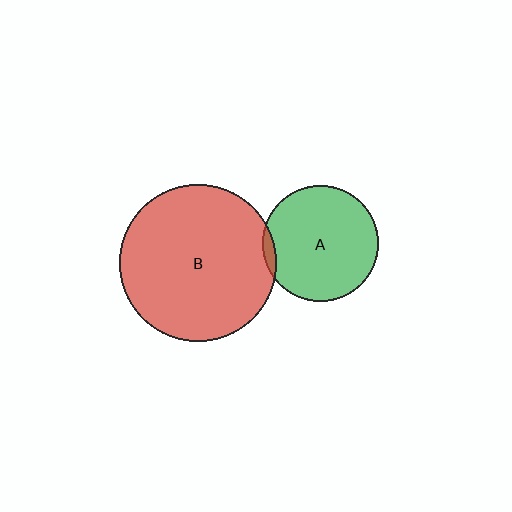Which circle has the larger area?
Circle B (red).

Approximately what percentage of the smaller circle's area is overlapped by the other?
Approximately 5%.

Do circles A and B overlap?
Yes.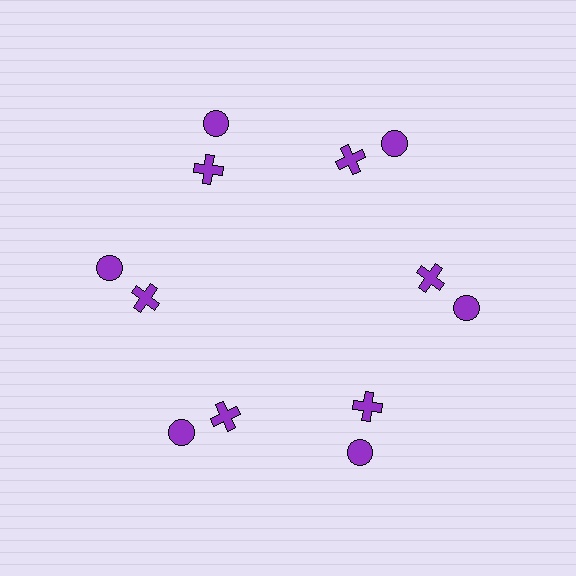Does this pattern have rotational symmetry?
Yes, this pattern has 6-fold rotational symmetry. It looks the same after rotating 60 degrees around the center.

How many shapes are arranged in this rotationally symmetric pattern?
There are 12 shapes, arranged in 6 groups of 2.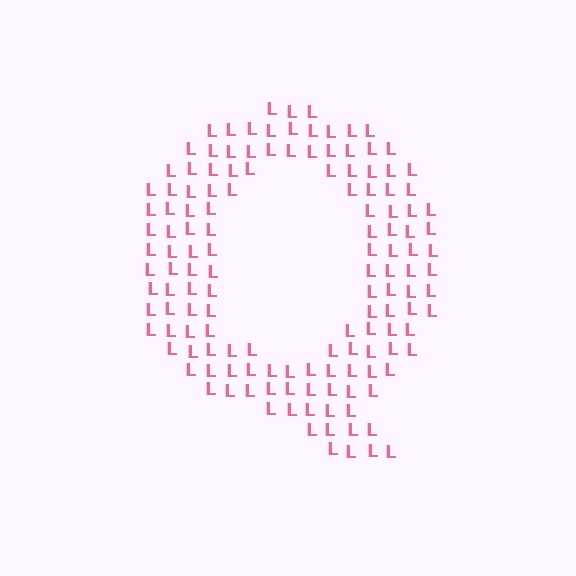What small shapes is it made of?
It is made of small letter L's.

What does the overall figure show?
The overall figure shows the letter Q.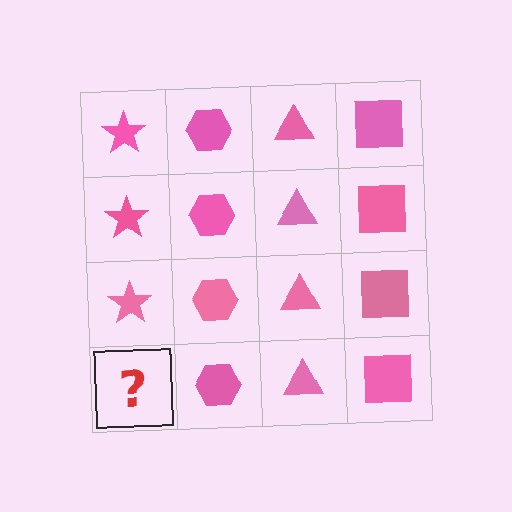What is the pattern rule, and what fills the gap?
The rule is that each column has a consistent shape. The gap should be filled with a pink star.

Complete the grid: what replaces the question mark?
The question mark should be replaced with a pink star.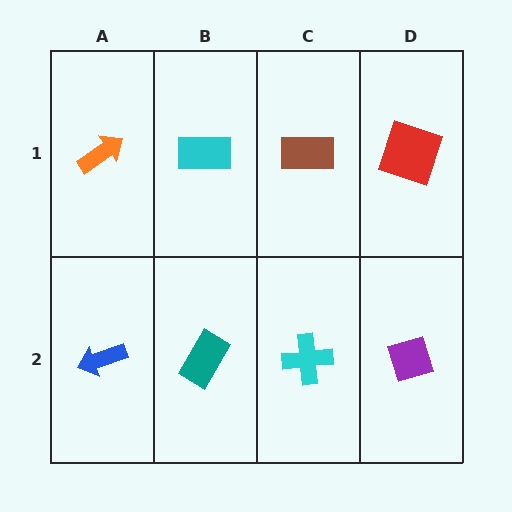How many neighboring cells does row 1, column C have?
3.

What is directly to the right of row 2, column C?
A purple diamond.